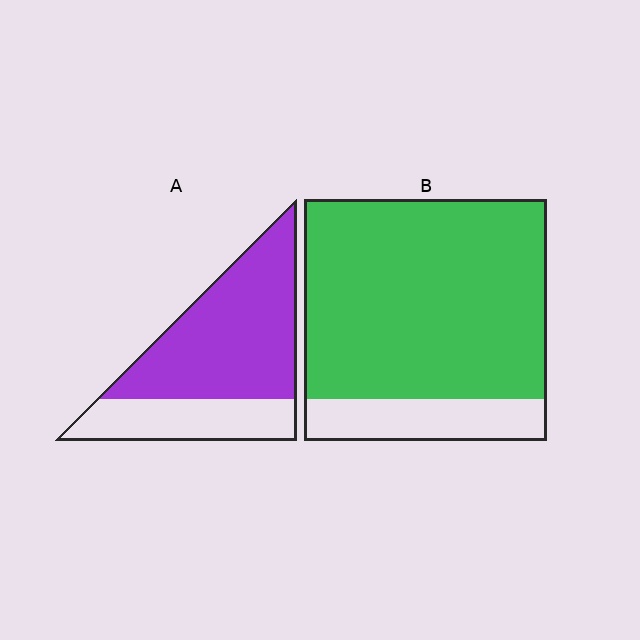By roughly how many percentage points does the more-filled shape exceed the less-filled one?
By roughly 15 percentage points (B over A).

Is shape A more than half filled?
Yes.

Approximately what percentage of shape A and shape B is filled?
A is approximately 70% and B is approximately 85%.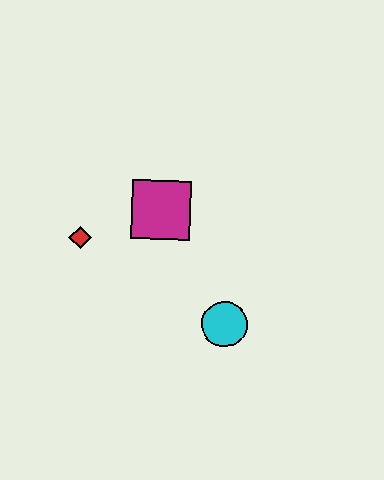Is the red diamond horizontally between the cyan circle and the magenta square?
No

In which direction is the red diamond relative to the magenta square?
The red diamond is to the left of the magenta square.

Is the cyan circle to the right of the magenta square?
Yes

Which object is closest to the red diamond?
The magenta square is closest to the red diamond.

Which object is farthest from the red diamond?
The cyan circle is farthest from the red diamond.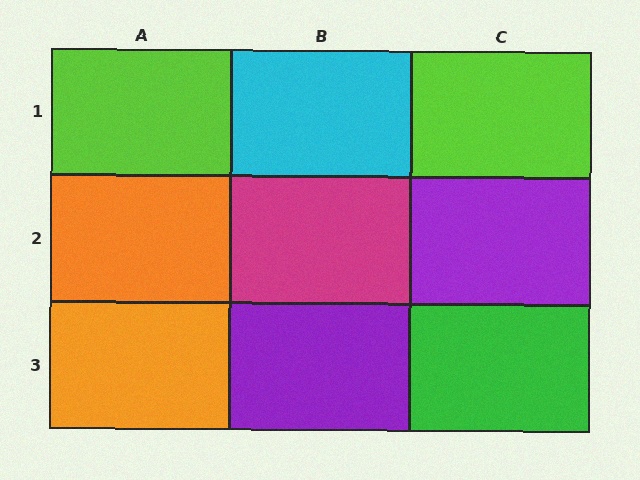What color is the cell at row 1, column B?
Cyan.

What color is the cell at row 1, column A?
Lime.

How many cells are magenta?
1 cell is magenta.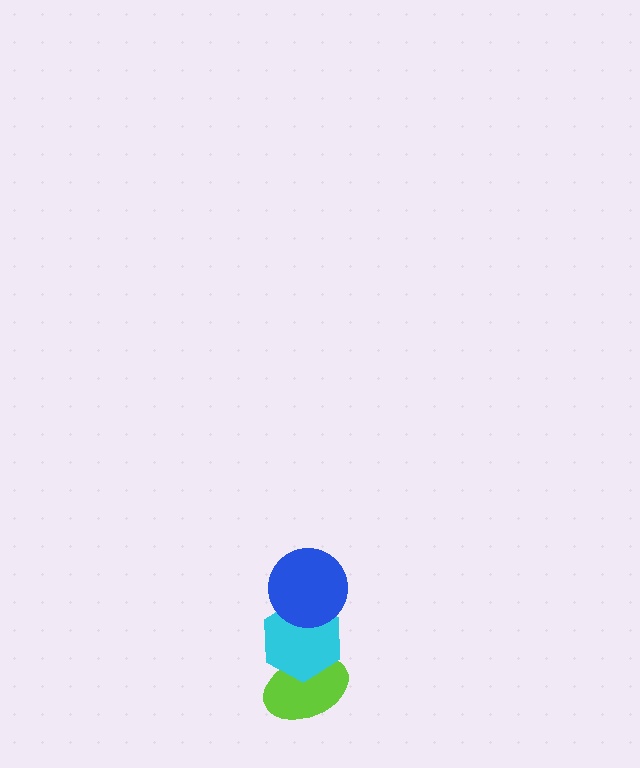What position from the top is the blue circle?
The blue circle is 1st from the top.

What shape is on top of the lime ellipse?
The cyan hexagon is on top of the lime ellipse.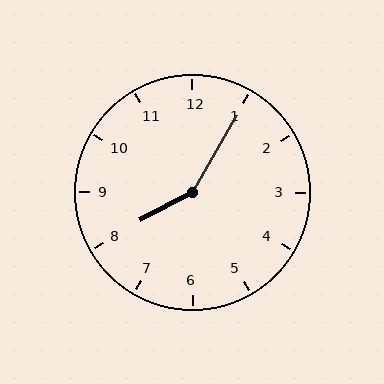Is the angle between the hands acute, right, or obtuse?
It is obtuse.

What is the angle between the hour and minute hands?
Approximately 148 degrees.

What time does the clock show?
8:05.